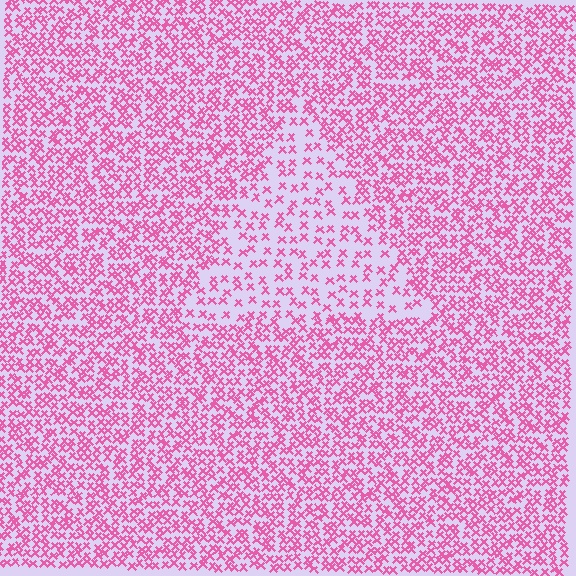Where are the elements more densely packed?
The elements are more densely packed outside the triangle boundary.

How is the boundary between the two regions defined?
The boundary is defined by a change in element density (approximately 2.2x ratio). All elements are the same color, size, and shape.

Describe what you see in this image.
The image contains small pink elements arranged at two different densities. A triangle-shaped region is visible where the elements are less densely packed than the surrounding area.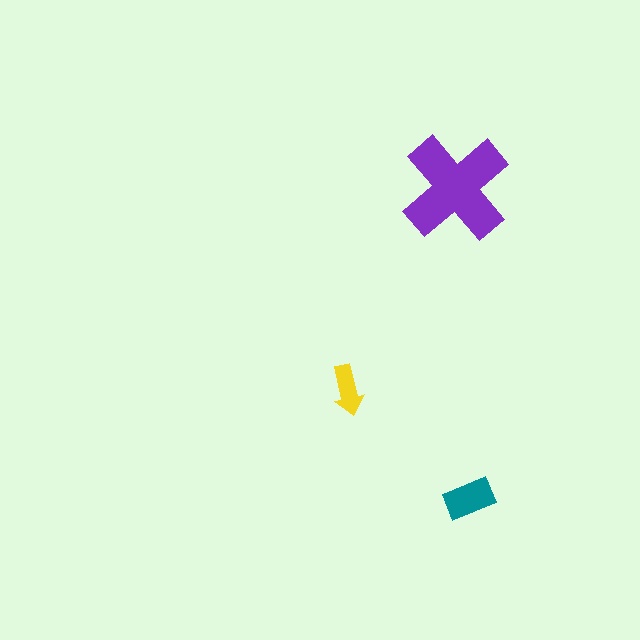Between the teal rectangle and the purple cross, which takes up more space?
The purple cross.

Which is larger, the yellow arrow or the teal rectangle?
The teal rectangle.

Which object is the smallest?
The yellow arrow.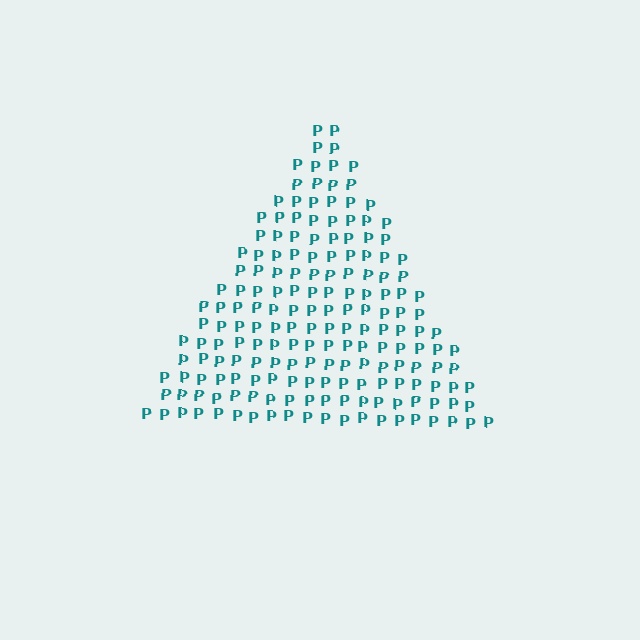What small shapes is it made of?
It is made of small letter P's.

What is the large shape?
The large shape is a triangle.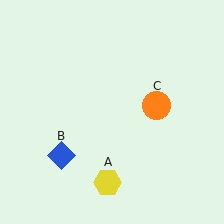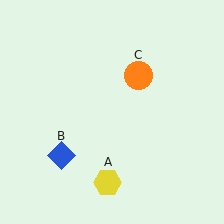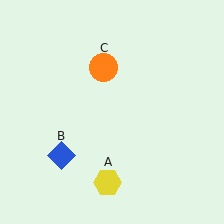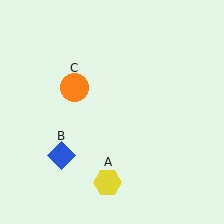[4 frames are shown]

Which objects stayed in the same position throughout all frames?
Yellow hexagon (object A) and blue diamond (object B) remained stationary.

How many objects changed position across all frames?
1 object changed position: orange circle (object C).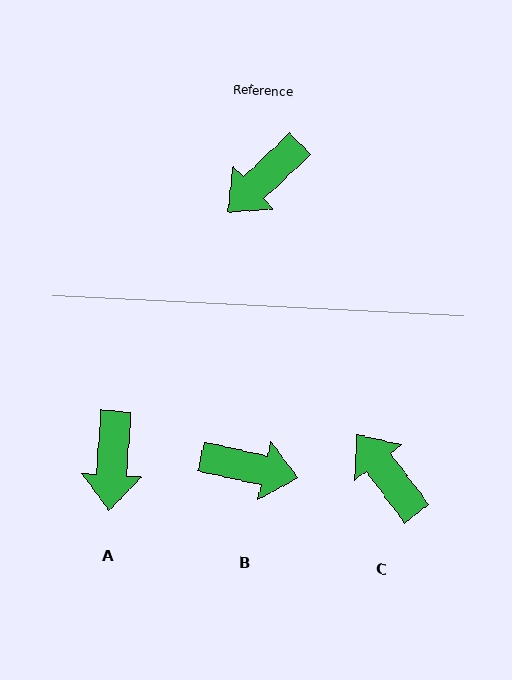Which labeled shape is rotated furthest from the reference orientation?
B, about 124 degrees away.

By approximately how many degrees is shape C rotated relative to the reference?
Approximately 96 degrees clockwise.